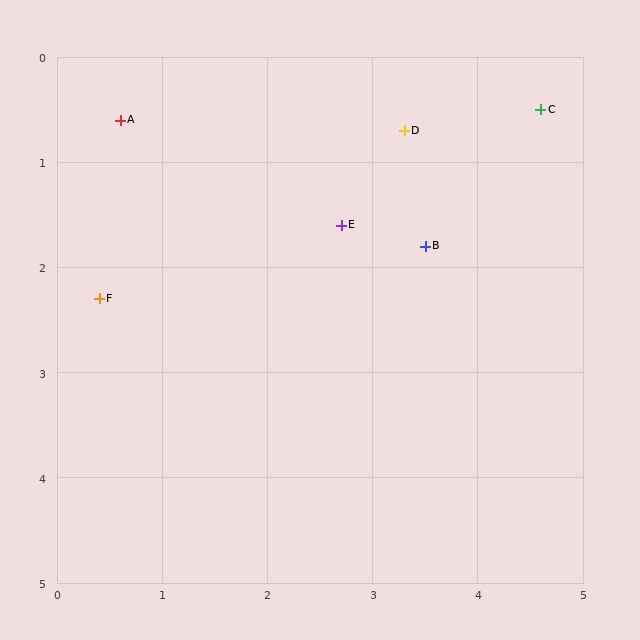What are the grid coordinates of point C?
Point C is at approximately (4.6, 0.5).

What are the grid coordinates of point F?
Point F is at approximately (0.4, 2.3).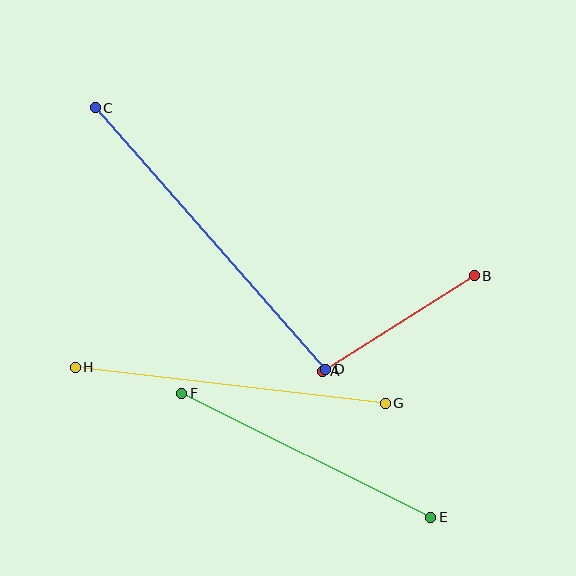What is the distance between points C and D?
The distance is approximately 349 pixels.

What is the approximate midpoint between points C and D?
The midpoint is at approximately (211, 238) pixels.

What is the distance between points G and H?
The distance is approximately 312 pixels.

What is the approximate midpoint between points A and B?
The midpoint is at approximately (398, 324) pixels.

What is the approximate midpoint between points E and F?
The midpoint is at approximately (306, 455) pixels.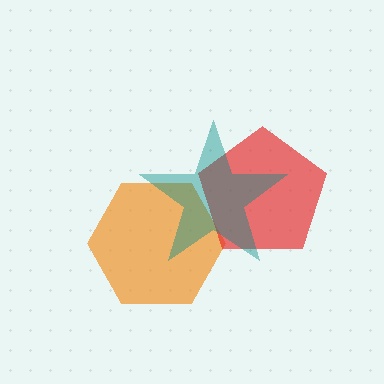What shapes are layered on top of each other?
The layered shapes are: an orange hexagon, a red pentagon, a teal star.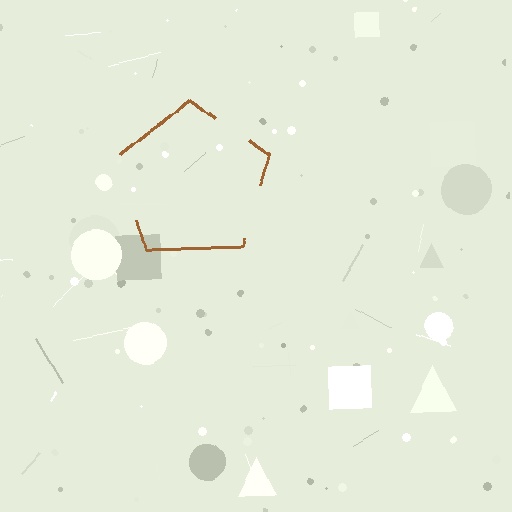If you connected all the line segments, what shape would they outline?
They would outline a pentagon.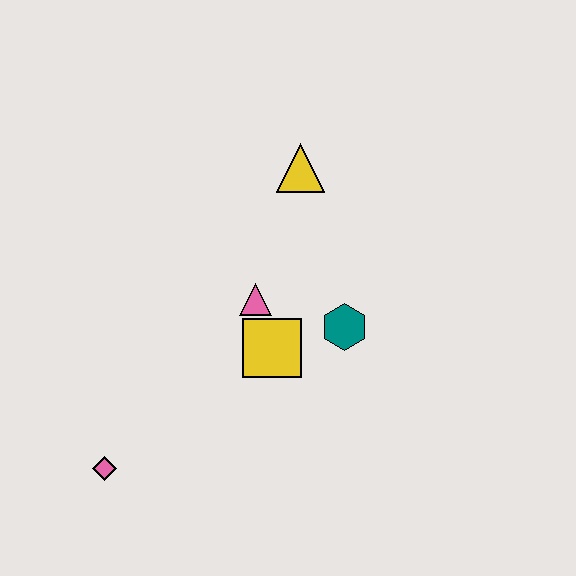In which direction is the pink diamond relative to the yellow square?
The pink diamond is to the left of the yellow square.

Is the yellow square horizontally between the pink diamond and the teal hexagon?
Yes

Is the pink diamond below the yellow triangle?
Yes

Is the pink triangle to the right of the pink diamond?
Yes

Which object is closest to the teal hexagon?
The yellow square is closest to the teal hexagon.